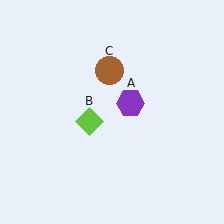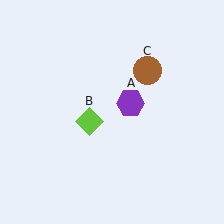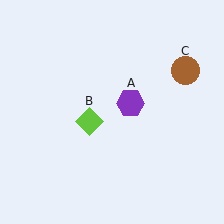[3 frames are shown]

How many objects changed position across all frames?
1 object changed position: brown circle (object C).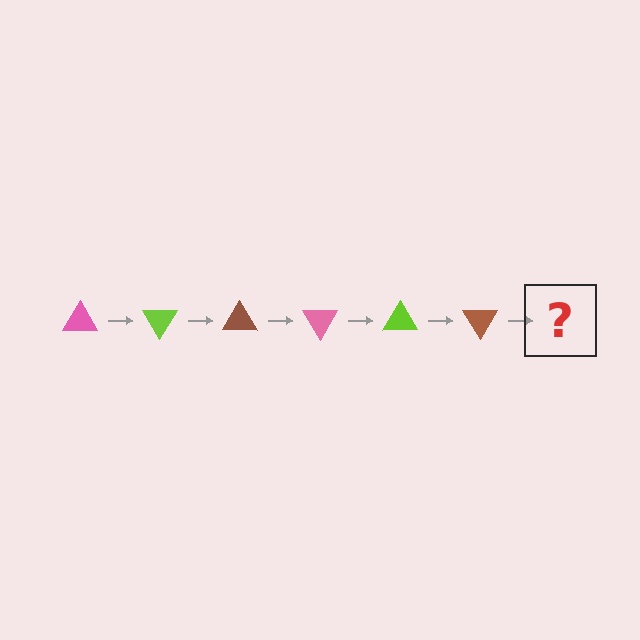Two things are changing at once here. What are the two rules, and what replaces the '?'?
The two rules are that it rotates 60 degrees each step and the color cycles through pink, lime, and brown. The '?' should be a pink triangle, rotated 360 degrees from the start.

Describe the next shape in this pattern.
It should be a pink triangle, rotated 360 degrees from the start.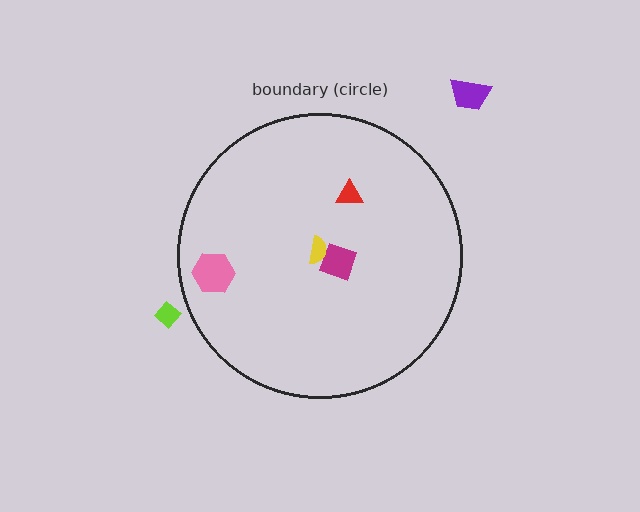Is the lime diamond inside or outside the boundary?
Outside.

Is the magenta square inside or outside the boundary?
Inside.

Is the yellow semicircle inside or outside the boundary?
Inside.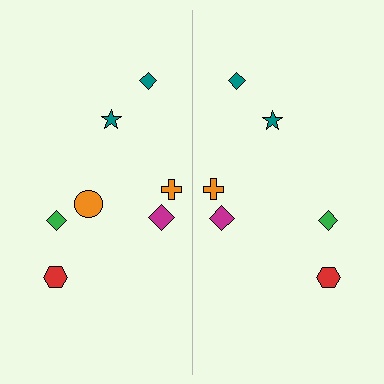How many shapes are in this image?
There are 13 shapes in this image.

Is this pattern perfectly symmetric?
No, the pattern is not perfectly symmetric. A orange circle is missing from the right side.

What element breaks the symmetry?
A orange circle is missing from the right side.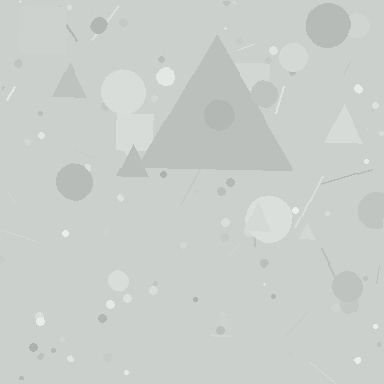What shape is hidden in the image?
A triangle is hidden in the image.